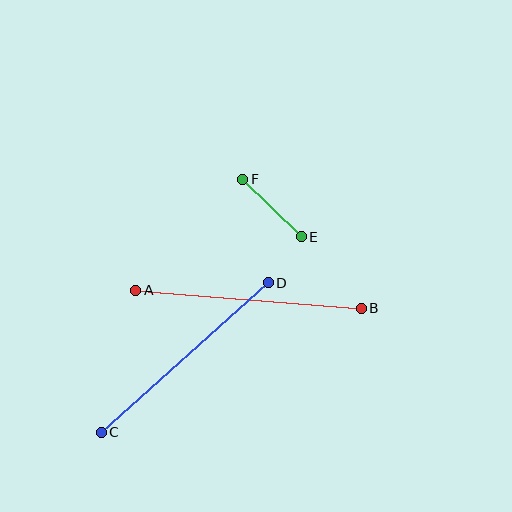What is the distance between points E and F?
The distance is approximately 82 pixels.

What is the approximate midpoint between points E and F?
The midpoint is at approximately (272, 208) pixels.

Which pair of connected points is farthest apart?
Points A and B are farthest apart.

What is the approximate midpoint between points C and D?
The midpoint is at approximately (185, 358) pixels.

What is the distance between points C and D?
The distance is approximately 224 pixels.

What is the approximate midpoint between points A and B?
The midpoint is at approximately (248, 299) pixels.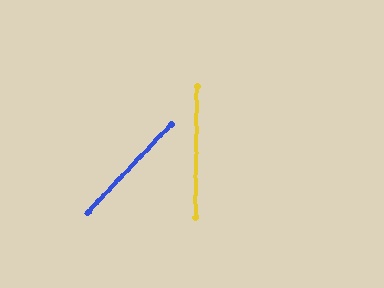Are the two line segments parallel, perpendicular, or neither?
Neither parallel nor perpendicular — they differ by about 43°.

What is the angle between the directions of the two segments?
Approximately 43 degrees.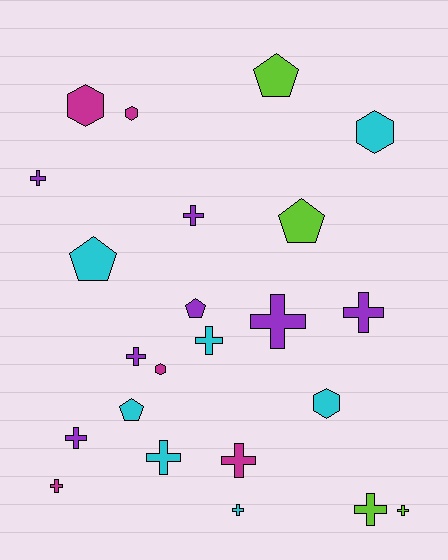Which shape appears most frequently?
Cross, with 13 objects.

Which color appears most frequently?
Purple, with 7 objects.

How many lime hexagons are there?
There are no lime hexagons.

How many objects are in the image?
There are 23 objects.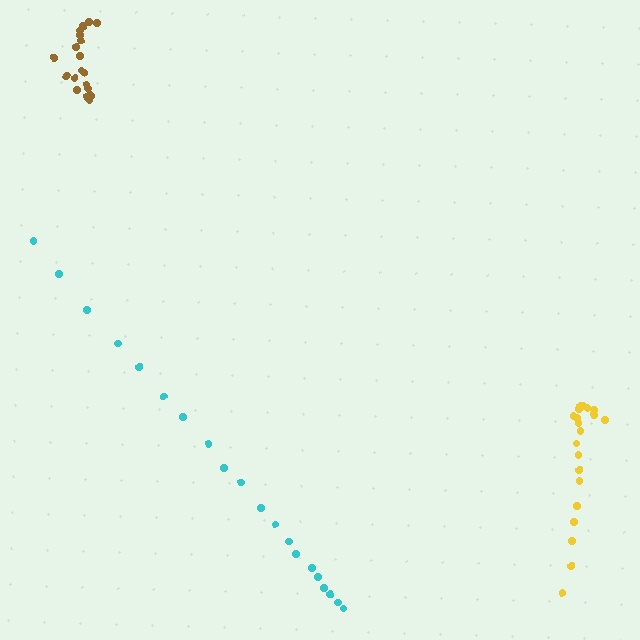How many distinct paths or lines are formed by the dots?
There are 3 distinct paths.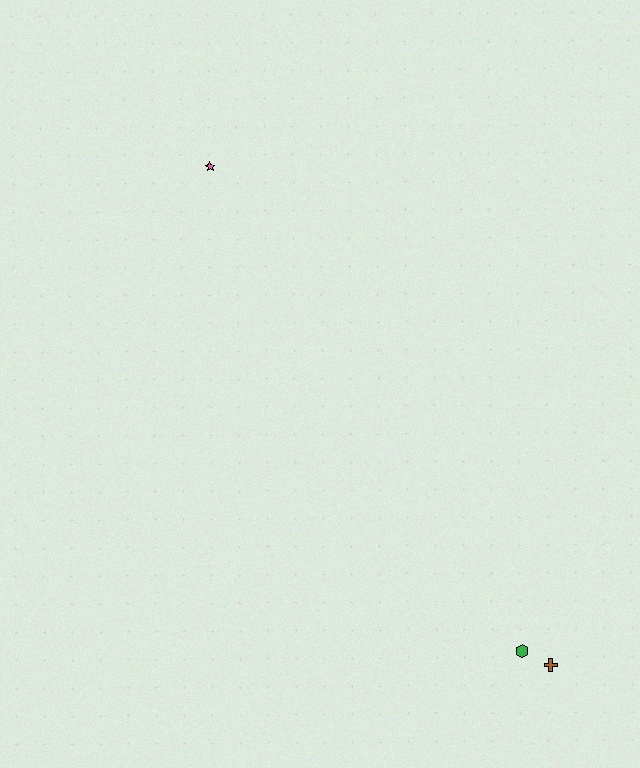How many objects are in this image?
There are 3 objects.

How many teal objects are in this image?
There are no teal objects.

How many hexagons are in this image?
There is 1 hexagon.